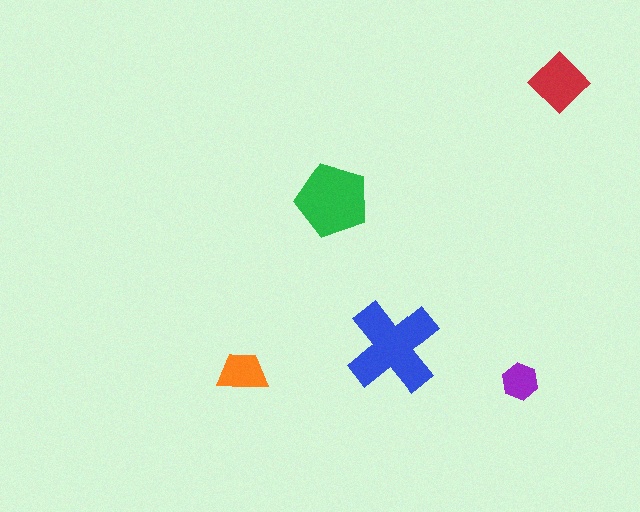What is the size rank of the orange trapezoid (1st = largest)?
4th.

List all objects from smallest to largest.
The purple hexagon, the orange trapezoid, the red diamond, the green pentagon, the blue cross.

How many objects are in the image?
There are 5 objects in the image.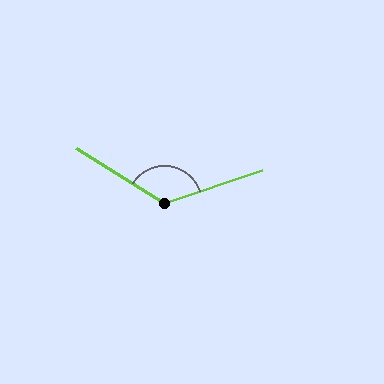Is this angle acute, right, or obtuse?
It is obtuse.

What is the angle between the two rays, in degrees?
Approximately 129 degrees.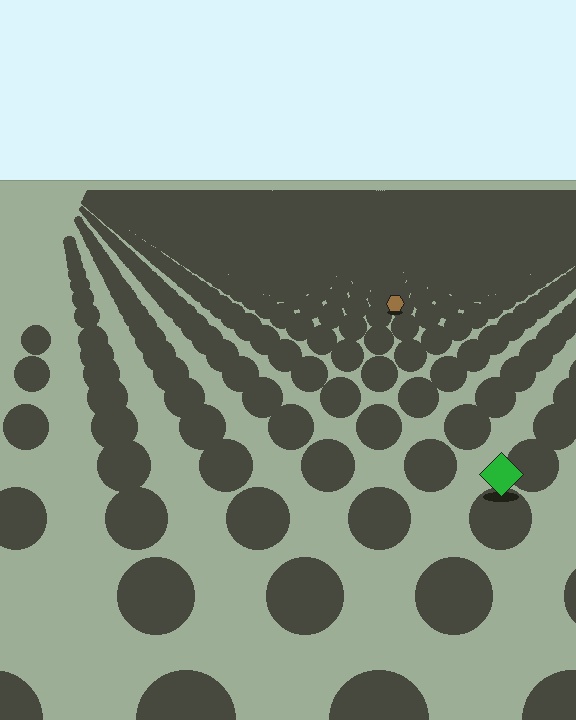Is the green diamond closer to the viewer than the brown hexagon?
Yes. The green diamond is closer — you can tell from the texture gradient: the ground texture is coarser near it.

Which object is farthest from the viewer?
The brown hexagon is farthest from the viewer. It appears smaller and the ground texture around it is denser.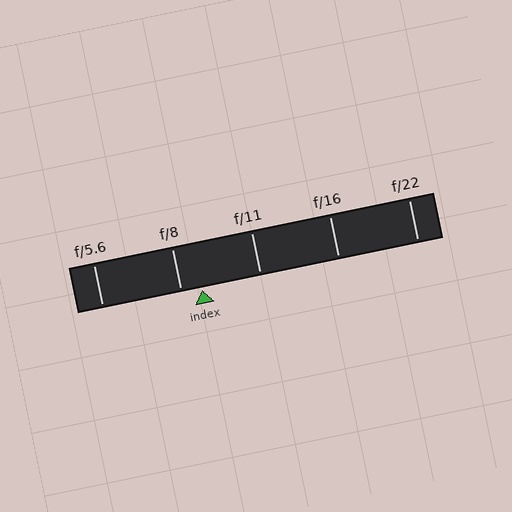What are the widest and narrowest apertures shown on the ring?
The widest aperture shown is f/5.6 and the narrowest is f/22.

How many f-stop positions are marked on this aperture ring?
There are 5 f-stop positions marked.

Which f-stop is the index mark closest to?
The index mark is closest to f/8.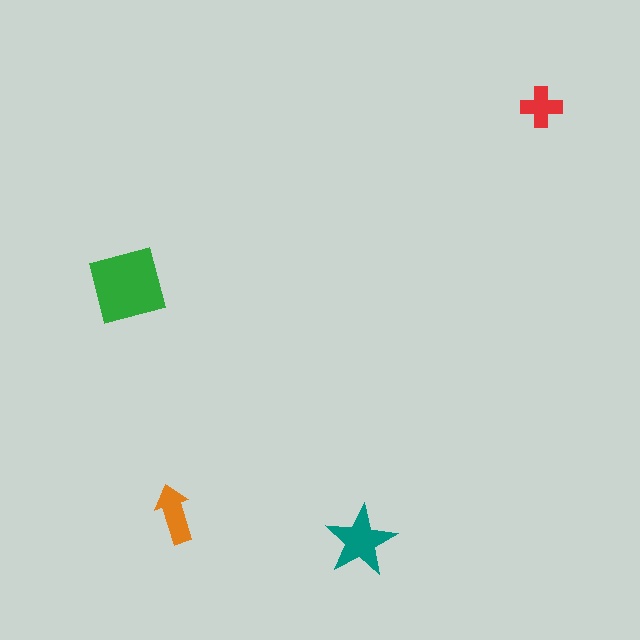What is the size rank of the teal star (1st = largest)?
2nd.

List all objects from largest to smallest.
The green square, the teal star, the orange arrow, the red cross.